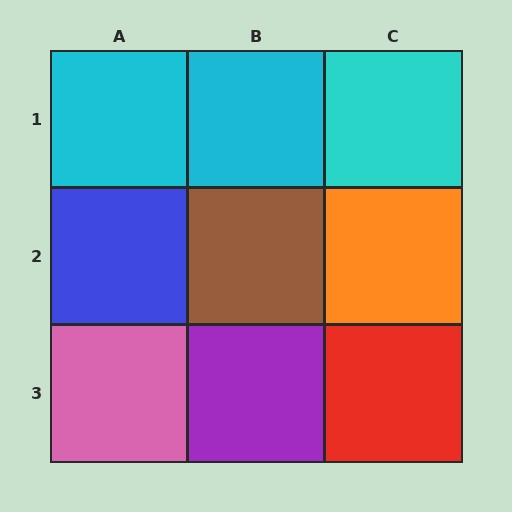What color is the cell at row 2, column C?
Orange.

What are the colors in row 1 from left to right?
Cyan, cyan, cyan.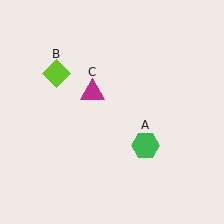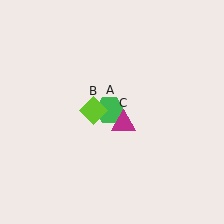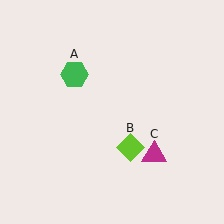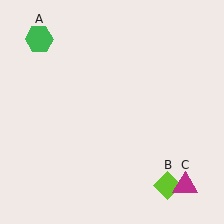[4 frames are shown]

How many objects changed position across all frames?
3 objects changed position: green hexagon (object A), lime diamond (object B), magenta triangle (object C).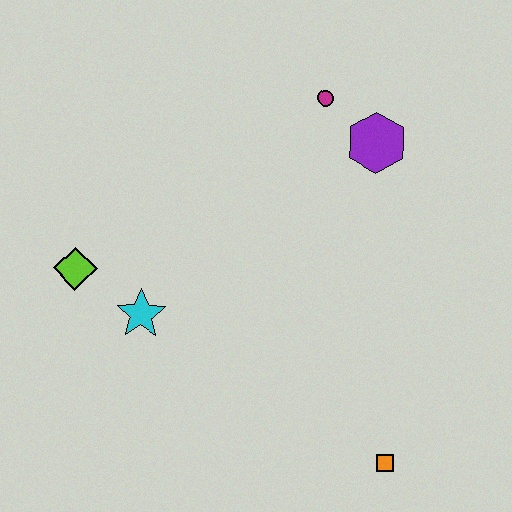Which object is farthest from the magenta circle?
The orange square is farthest from the magenta circle.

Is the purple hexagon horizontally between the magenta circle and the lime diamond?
No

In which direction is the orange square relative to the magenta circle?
The orange square is below the magenta circle.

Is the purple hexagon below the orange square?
No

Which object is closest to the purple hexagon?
The magenta circle is closest to the purple hexagon.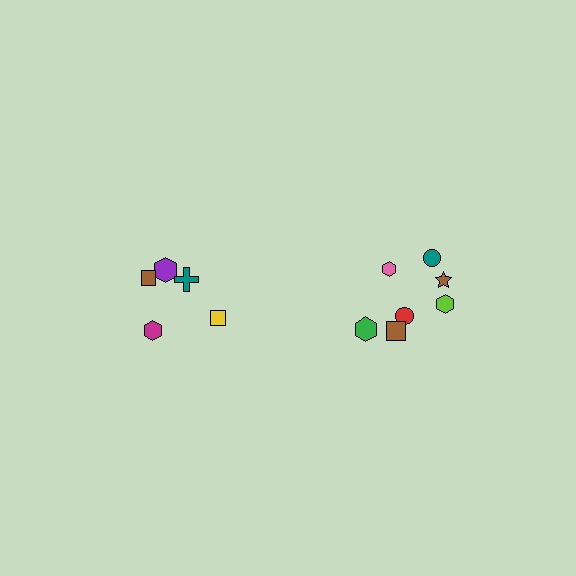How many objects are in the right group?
There are 7 objects.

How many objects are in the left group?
There are 5 objects.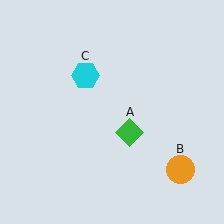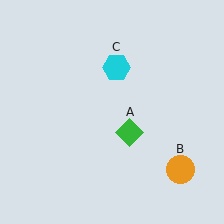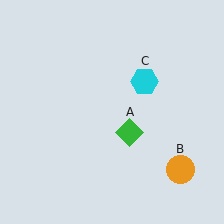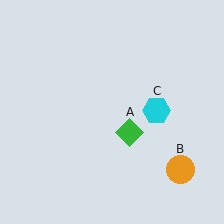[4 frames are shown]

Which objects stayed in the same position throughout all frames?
Green diamond (object A) and orange circle (object B) remained stationary.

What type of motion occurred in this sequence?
The cyan hexagon (object C) rotated clockwise around the center of the scene.